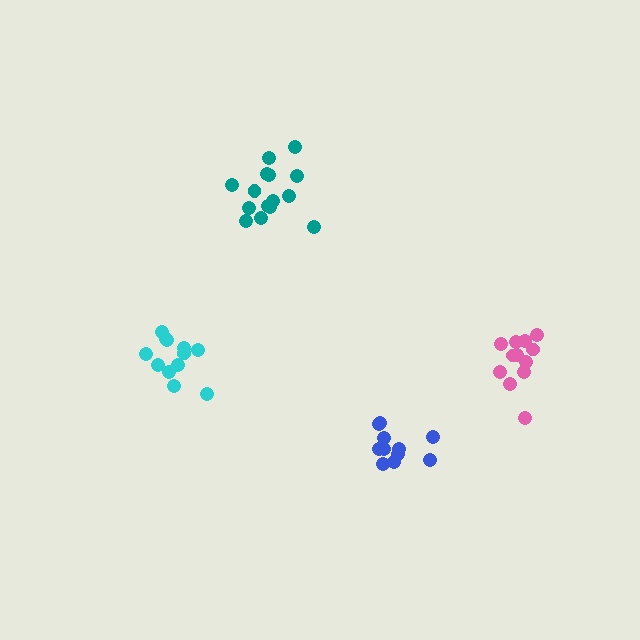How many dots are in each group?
Group 1: 11 dots, Group 2: 12 dots, Group 3: 15 dots, Group 4: 12 dots (50 total).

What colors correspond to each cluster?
The clusters are colored: blue, pink, teal, cyan.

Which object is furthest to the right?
The pink cluster is rightmost.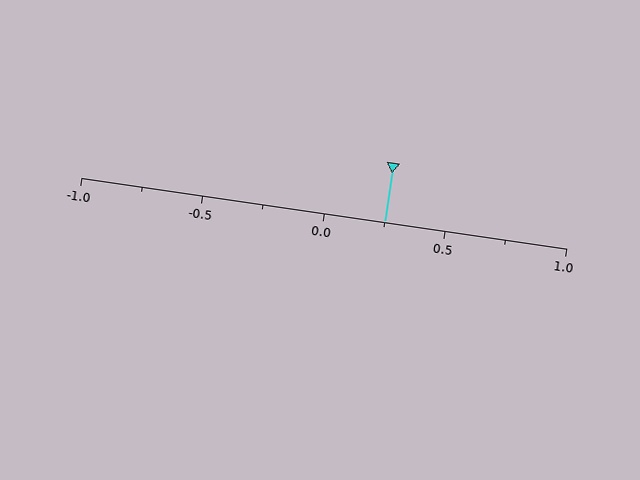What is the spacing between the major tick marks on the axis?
The major ticks are spaced 0.5 apart.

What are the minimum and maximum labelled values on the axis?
The axis runs from -1.0 to 1.0.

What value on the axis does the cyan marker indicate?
The marker indicates approximately 0.25.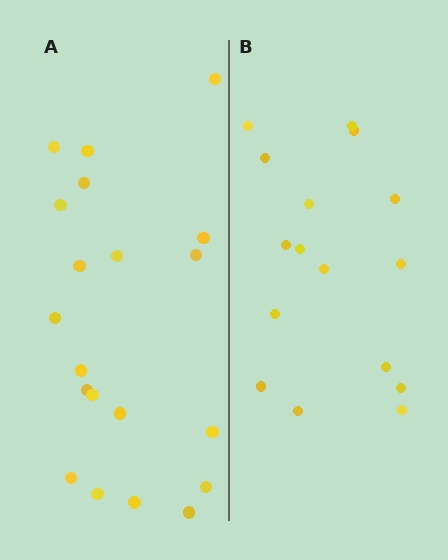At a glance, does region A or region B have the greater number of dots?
Region A (the left region) has more dots.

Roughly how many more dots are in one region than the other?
Region A has about 4 more dots than region B.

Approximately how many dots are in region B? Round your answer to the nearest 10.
About 20 dots. (The exact count is 16, which rounds to 20.)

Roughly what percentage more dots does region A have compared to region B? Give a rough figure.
About 25% more.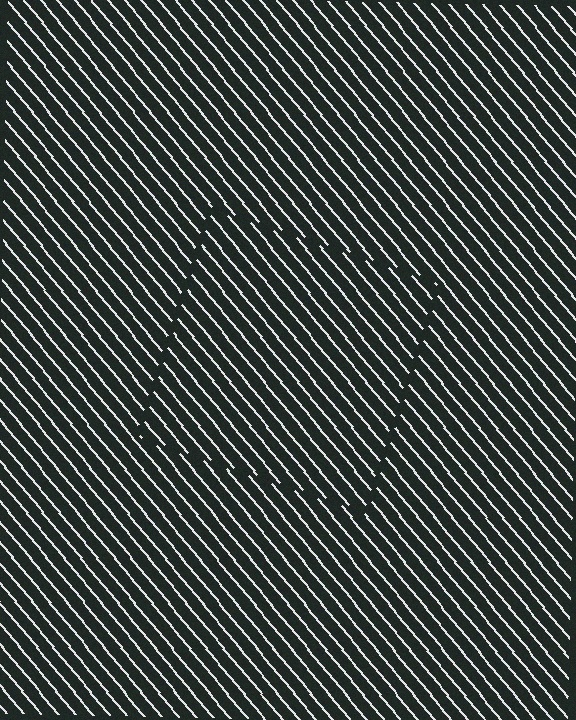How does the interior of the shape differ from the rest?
The interior of the shape contains the same grating, shifted by half a period — the contour is defined by the phase discontinuity where line-ends from the inner and outer gratings abut.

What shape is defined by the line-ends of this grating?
An illusory square. The interior of the shape contains the same grating, shifted by half a period — the contour is defined by the phase discontinuity where line-ends from the inner and outer gratings abut.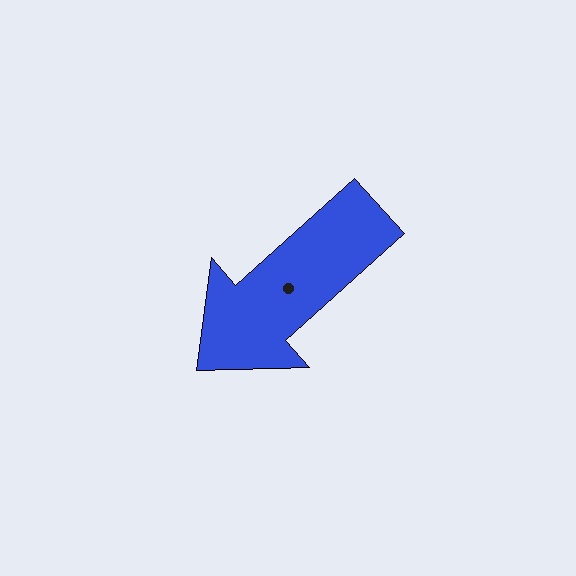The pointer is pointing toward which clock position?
Roughly 8 o'clock.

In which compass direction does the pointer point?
Southwest.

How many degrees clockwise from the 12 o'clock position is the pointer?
Approximately 228 degrees.